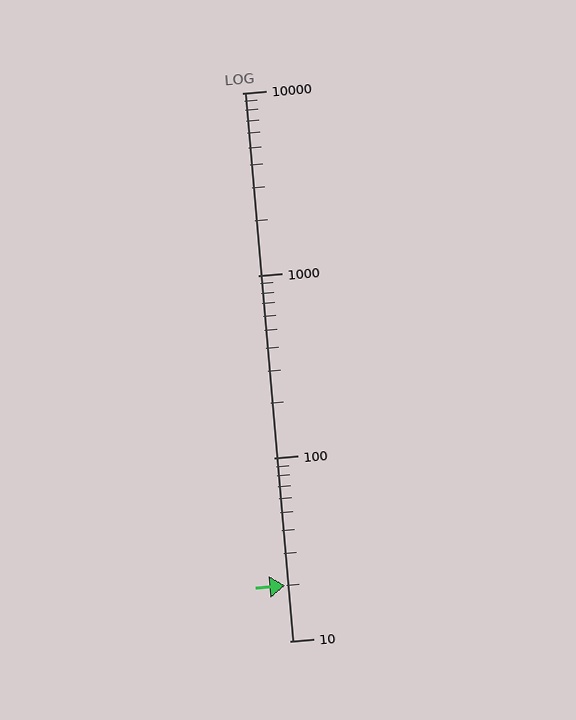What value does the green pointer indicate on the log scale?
The pointer indicates approximately 20.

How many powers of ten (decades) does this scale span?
The scale spans 3 decades, from 10 to 10000.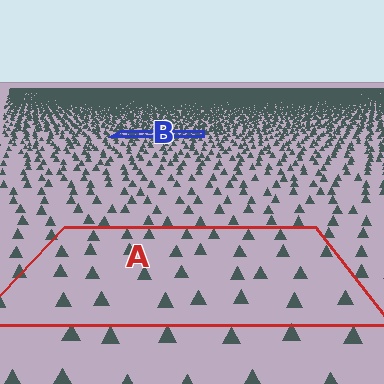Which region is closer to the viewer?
Region A is closer. The texture elements there are larger and more spread out.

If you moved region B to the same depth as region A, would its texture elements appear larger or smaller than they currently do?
They would appear larger. At a closer depth, the same texture elements are projected at a bigger on-screen size.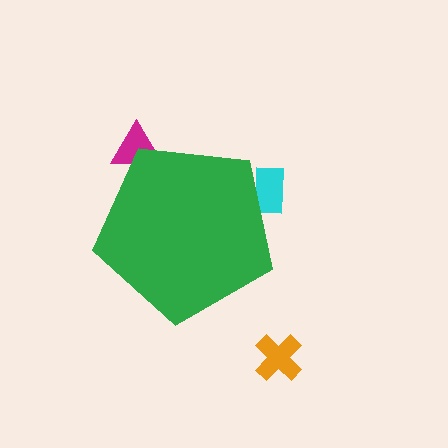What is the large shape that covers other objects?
A green pentagon.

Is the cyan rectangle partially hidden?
Yes, the cyan rectangle is partially hidden behind the green pentagon.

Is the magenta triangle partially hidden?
Yes, the magenta triangle is partially hidden behind the green pentagon.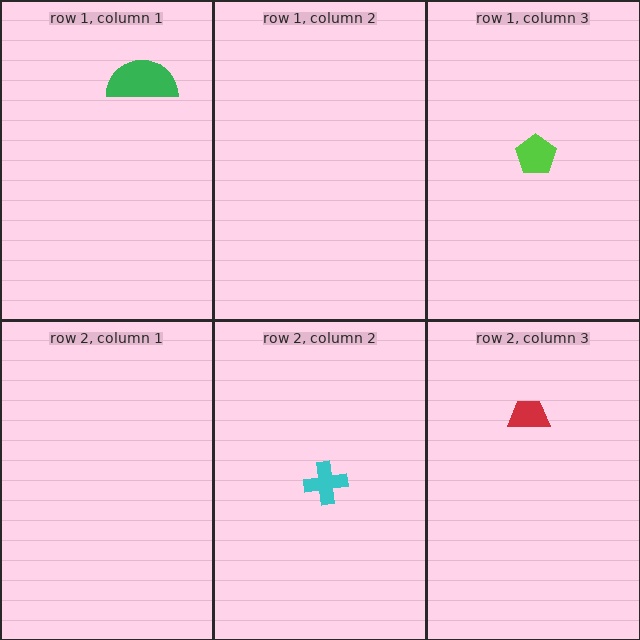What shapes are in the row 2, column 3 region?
The red trapezoid.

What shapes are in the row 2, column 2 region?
The cyan cross.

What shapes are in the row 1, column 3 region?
The lime pentagon.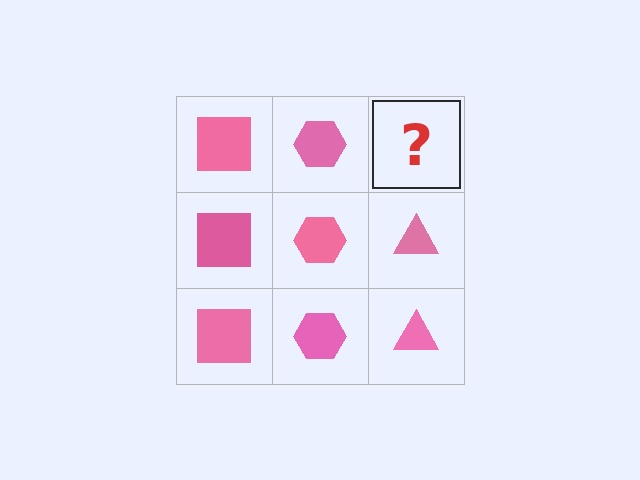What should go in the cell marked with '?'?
The missing cell should contain a pink triangle.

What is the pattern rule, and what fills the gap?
The rule is that each column has a consistent shape. The gap should be filled with a pink triangle.